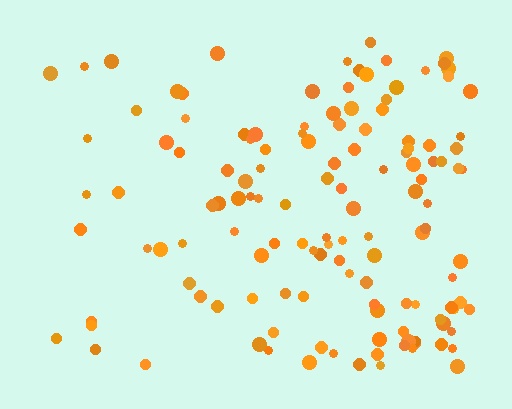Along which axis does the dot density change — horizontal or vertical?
Horizontal.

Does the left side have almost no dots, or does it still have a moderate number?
Still a moderate number, just noticeably fewer than the right.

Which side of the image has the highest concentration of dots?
The right.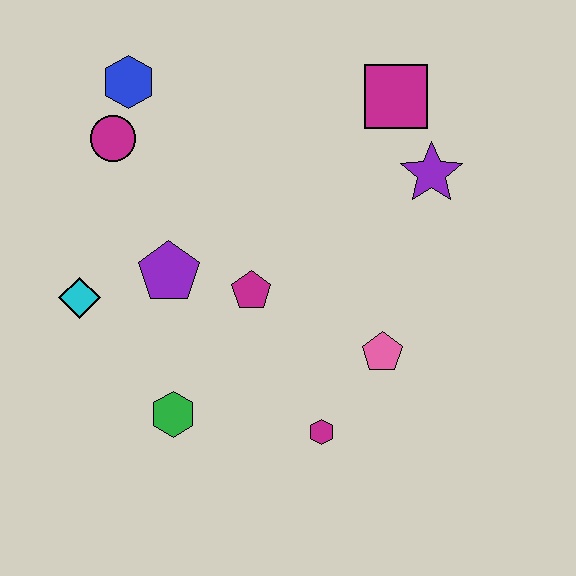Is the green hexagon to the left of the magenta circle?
No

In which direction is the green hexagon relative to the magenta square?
The green hexagon is below the magenta square.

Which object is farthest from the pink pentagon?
The blue hexagon is farthest from the pink pentagon.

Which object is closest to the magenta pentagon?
The purple pentagon is closest to the magenta pentagon.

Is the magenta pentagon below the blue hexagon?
Yes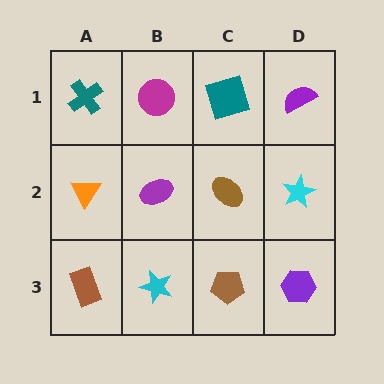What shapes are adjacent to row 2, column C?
A teal square (row 1, column C), a brown pentagon (row 3, column C), a purple ellipse (row 2, column B), a cyan star (row 2, column D).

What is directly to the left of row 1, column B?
A teal cross.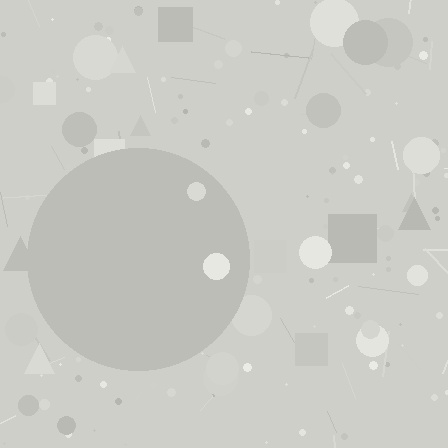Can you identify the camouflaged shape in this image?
The camouflaged shape is a circle.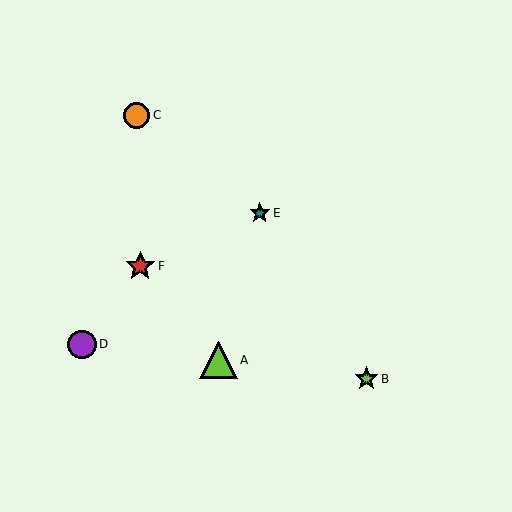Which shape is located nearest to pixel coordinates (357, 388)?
The lime star (labeled B) at (366, 379) is nearest to that location.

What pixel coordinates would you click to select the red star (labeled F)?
Click at (140, 266) to select the red star F.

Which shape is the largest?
The lime triangle (labeled A) is the largest.